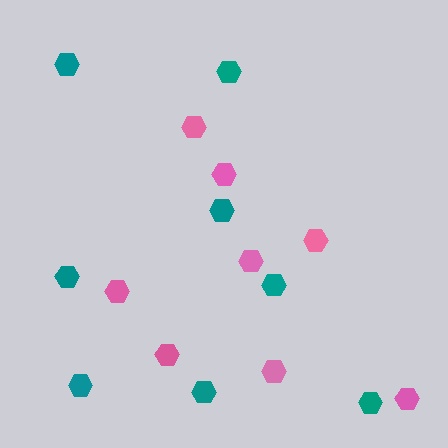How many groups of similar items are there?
There are 2 groups: one group of pink hexagons (8) and one group of teal hexagons (8).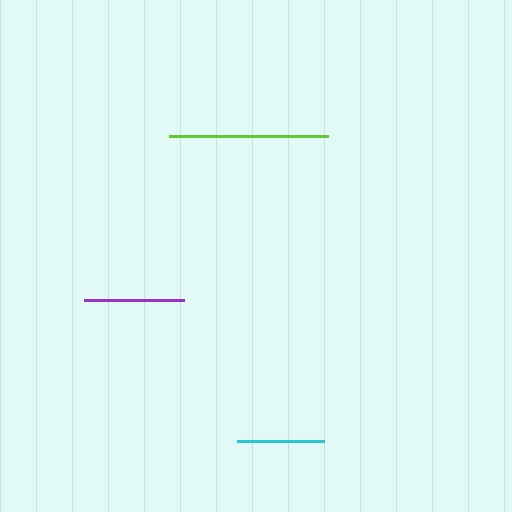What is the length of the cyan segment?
The cyan segment is approximately 87 pixels long.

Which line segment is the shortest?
The cyan line is the shortest at approximately 87 pixels.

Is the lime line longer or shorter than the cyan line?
The lime line is longer than the cyan line.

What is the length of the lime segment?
The lime segment is approximately 159 pixels long.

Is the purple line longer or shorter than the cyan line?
The purple line is longer than the cyan line.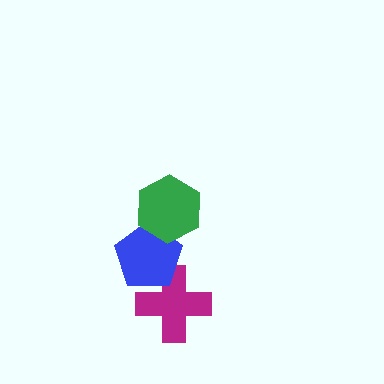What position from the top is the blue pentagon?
The blue pentagon is 2nd from the top.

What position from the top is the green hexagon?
The green hexagon is 1st from the top.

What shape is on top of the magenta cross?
The blue pentagon is on top of the magenta cross.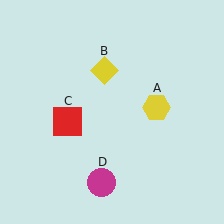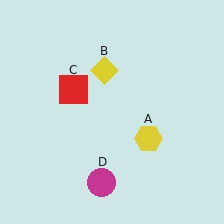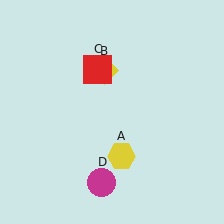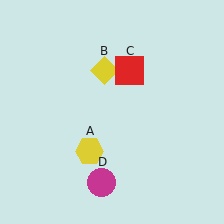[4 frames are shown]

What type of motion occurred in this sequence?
The yellow hexagon (object A), red square (object C) rotated clockwise around the center of the scene.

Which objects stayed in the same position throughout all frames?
Yellow diamond (object B) and magenta circle (object D) remained stationary.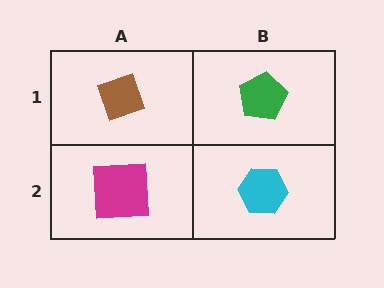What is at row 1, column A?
A brown diamond.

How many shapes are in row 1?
2 shapes.